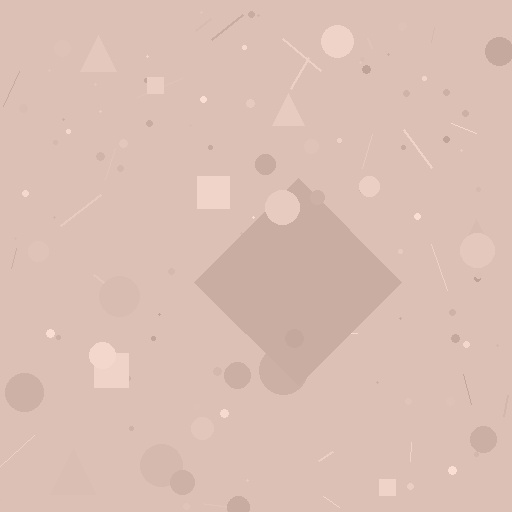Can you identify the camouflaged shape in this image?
The camouflaged shape is a diamond.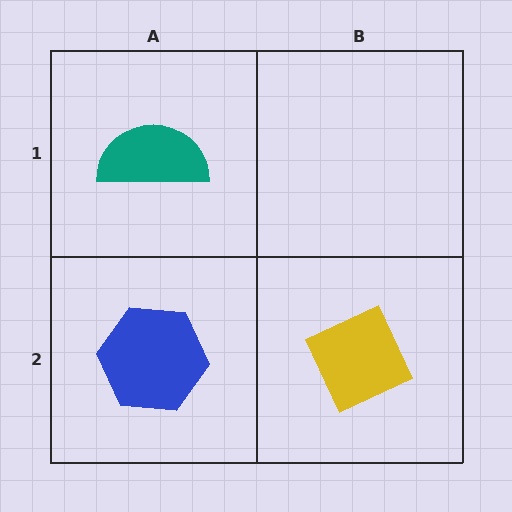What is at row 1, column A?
A teal semicircle.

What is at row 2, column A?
A blue hexagon.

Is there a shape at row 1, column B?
No, that cell is empty.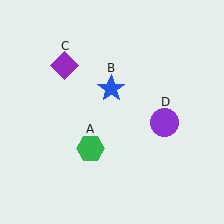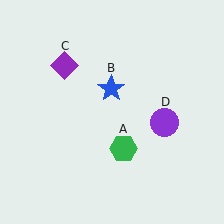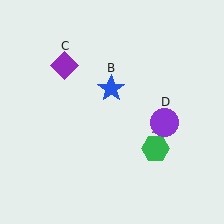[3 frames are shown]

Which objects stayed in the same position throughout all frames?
Blue star (object B) and purple diamond (object C) and purple circle (object D) remained stationary.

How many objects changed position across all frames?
1 object changed position: green hexagon (object A).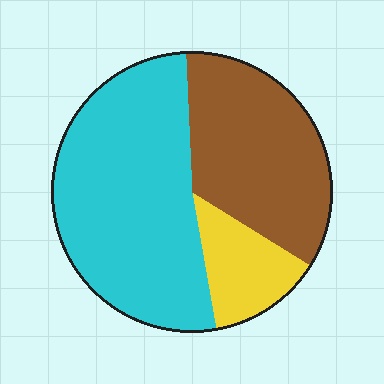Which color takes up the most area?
Cyan, at roughly 50%.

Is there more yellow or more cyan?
Cyan.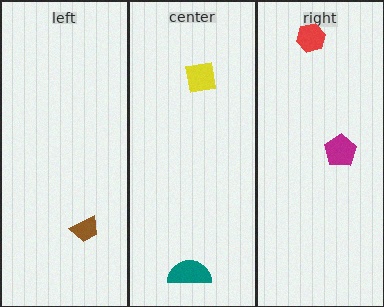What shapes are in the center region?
The teal semicircle, the yellow square.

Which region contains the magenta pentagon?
The right region.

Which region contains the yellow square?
The center region.